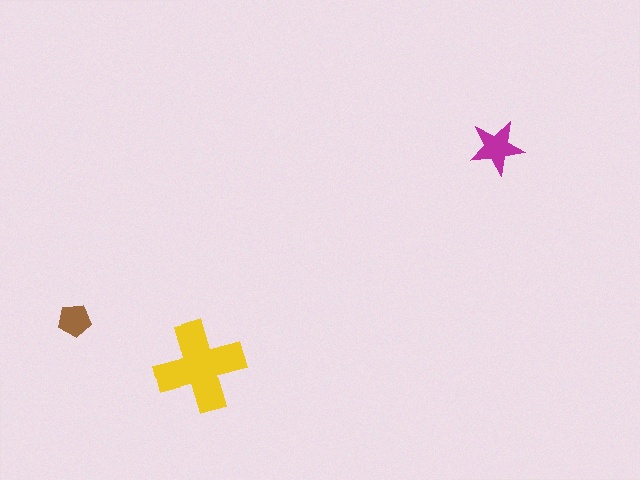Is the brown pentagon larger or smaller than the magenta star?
Smaller.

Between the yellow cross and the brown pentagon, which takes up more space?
The yellow cross.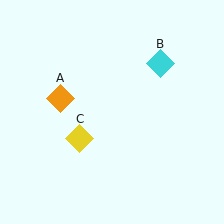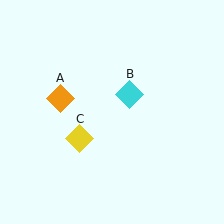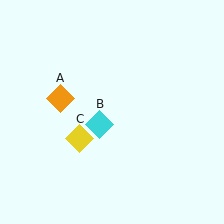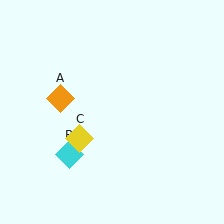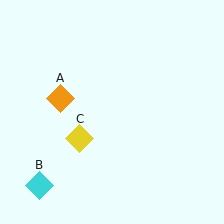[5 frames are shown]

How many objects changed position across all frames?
1 object changed position: cyan diamond (object B).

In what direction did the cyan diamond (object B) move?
The cyan diamond (object B) moved down and to the left.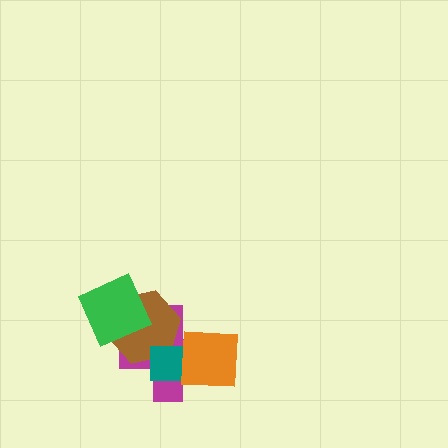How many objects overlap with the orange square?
2 objects overlap with the orange square.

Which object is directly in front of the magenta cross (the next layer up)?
The brown hexagon is directly in front of the magenta cross.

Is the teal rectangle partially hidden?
Yes, it is partially covered by another shape.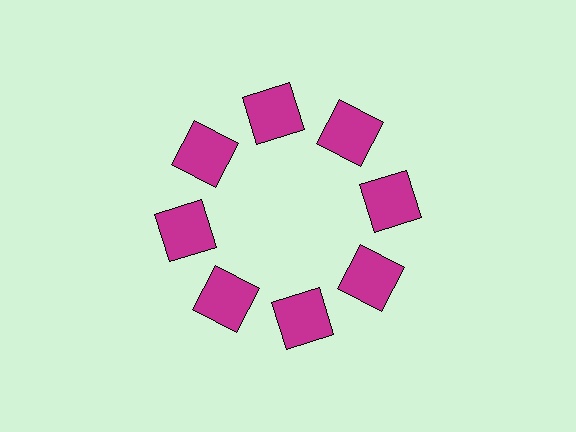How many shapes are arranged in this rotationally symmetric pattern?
There are 8 shapes, arranged in 8 groups of 1.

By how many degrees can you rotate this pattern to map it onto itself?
The pattern maps onto itself every 45 degrees of rotation.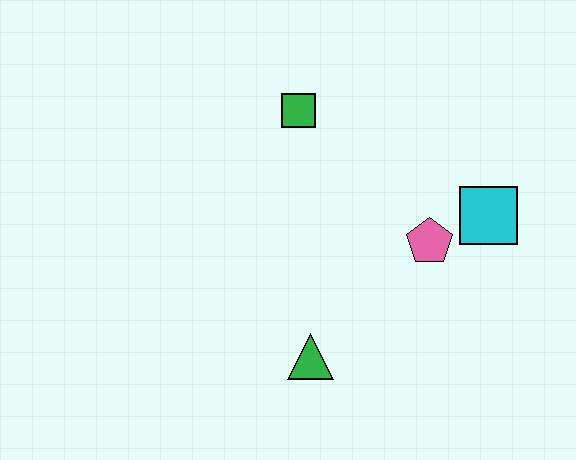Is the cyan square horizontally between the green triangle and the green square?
No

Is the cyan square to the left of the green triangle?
No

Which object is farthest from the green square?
The green triangle is farthest from the green square.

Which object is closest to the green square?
The pink pentagon is closest to the green square.